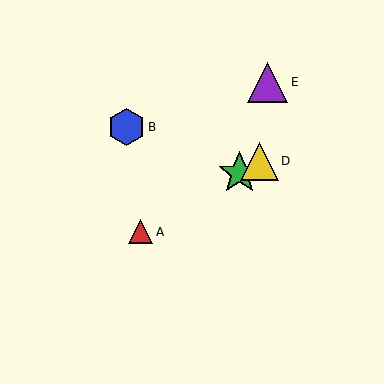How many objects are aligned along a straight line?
3 objects (A, C, D) are aligned along a straight line.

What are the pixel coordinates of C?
Object C is at (239, 173).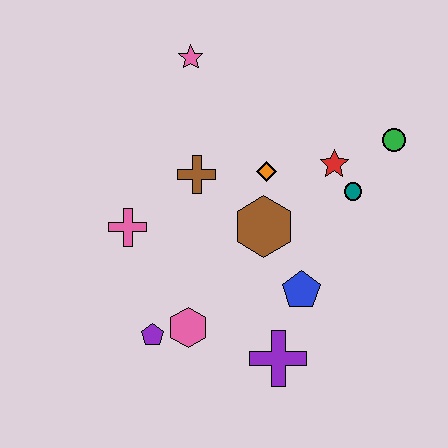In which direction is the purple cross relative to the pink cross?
The purple cross is to the right of the pink cross.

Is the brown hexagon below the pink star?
Yes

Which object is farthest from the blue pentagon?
The pink star is farthest from the blue pentagon.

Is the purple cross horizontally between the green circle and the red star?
No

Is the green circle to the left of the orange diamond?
No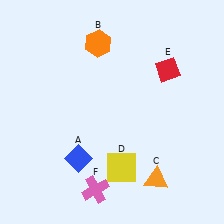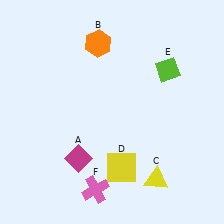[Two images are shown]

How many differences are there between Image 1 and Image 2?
There are 3 differences between the two images.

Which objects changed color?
A changed from blue to magenta. C changed from orange to yellow. E changed from red to lime.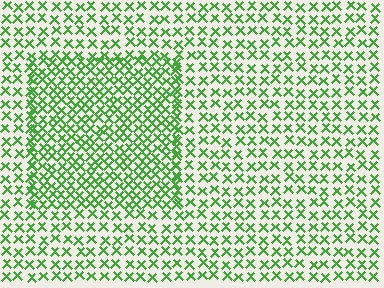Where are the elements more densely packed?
The elements are more densely packed inside the rectangle boundary.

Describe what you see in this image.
The image contains small green elements arranged at two different densities. A rectangle-shaped region is visible where the elements are more densely packed than the surrounding area.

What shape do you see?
I see a rectangle.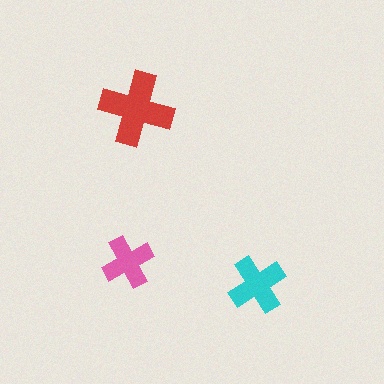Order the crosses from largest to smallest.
the red one, the cyan one, the pink one.